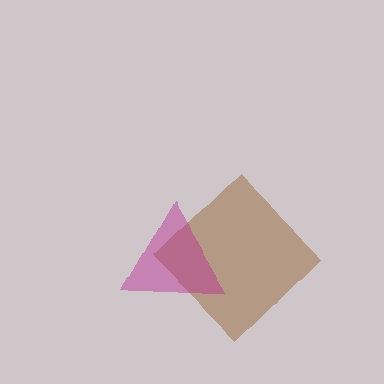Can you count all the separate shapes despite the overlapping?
Yes, there are 2 separate shapes.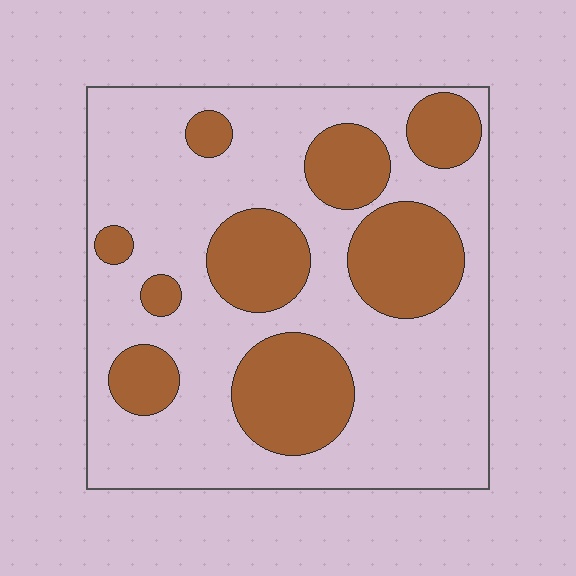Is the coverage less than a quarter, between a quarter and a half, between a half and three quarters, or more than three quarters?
Between a quarter and a half.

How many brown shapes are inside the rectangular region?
9.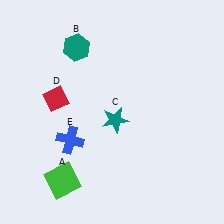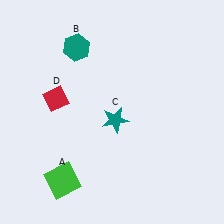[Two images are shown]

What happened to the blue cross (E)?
The blue cross (E) was removed in Image 2. It was in the bottom-left area of Image 1.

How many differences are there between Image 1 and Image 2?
There is 1 difference between the two images.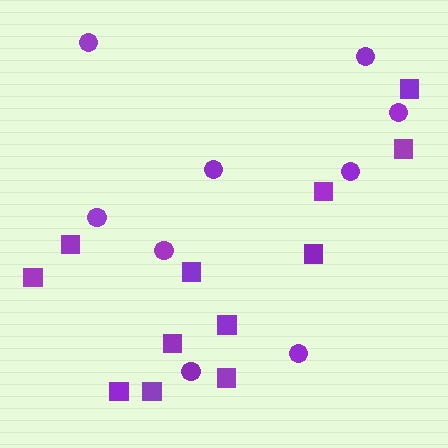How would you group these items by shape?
There are 2 groups: one group of squares (12) and one group of circles (9).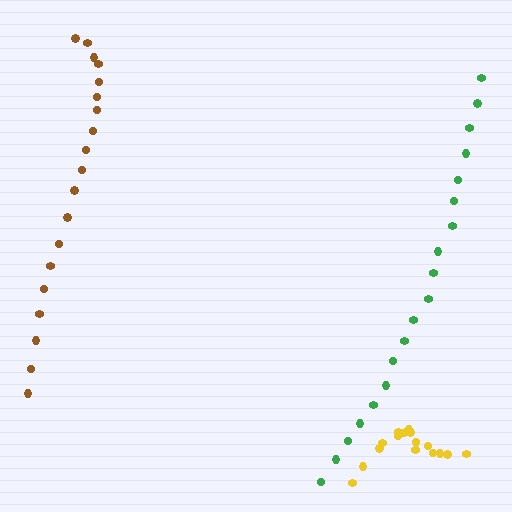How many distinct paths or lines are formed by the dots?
There are 3 distinct paths.